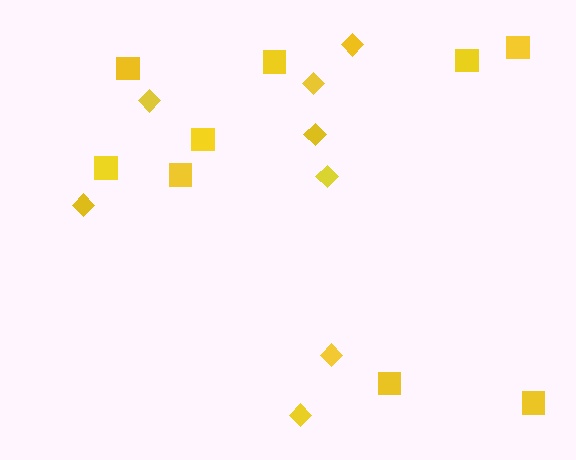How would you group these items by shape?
There are 2 groups: one group of diamonds (8) and one group of squares (9).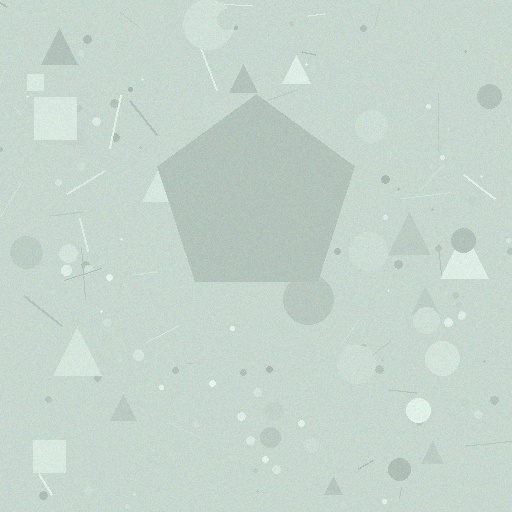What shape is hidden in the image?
A pentagon is hidden in the image.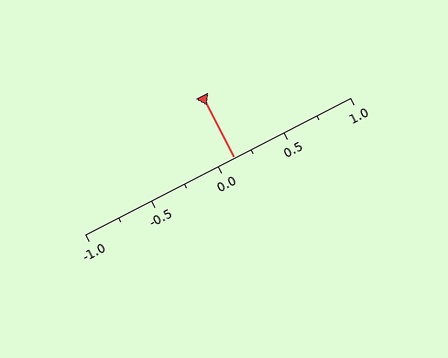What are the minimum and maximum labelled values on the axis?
The axis runs from -1.0 to 1.0.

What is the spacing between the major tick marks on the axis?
The major ticks are spaced 0.5 apart.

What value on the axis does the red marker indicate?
The marker indicates approximately 0.12.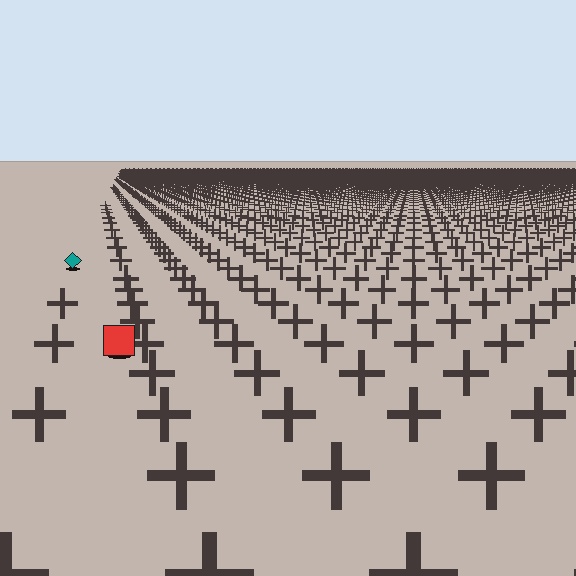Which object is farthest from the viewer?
The teal diamond is farthest from the viewer. It appears smaller and the ground texture around it is denser.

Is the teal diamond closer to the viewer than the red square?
No. The red square is closer — you can tell from the texture gradient: the ground texture is coarser near it.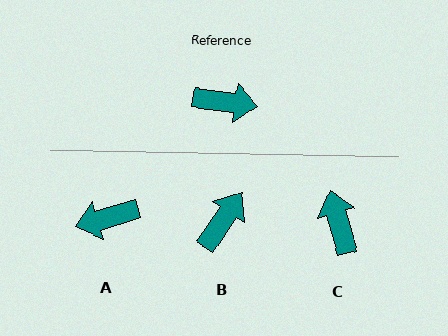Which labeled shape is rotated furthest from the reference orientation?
A, about 156 degrees away.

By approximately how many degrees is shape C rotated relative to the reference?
Approximately 114 degrees counter-clockwise.